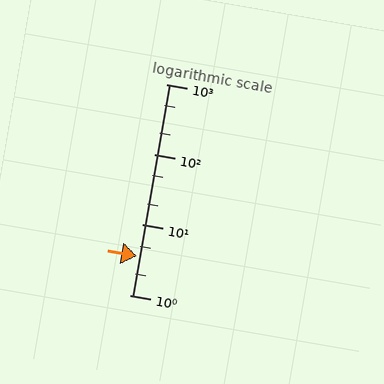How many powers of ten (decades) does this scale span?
The scale spans 3 decades, from 1 to 1000.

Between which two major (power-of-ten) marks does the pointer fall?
The pointer is between 1 and 10.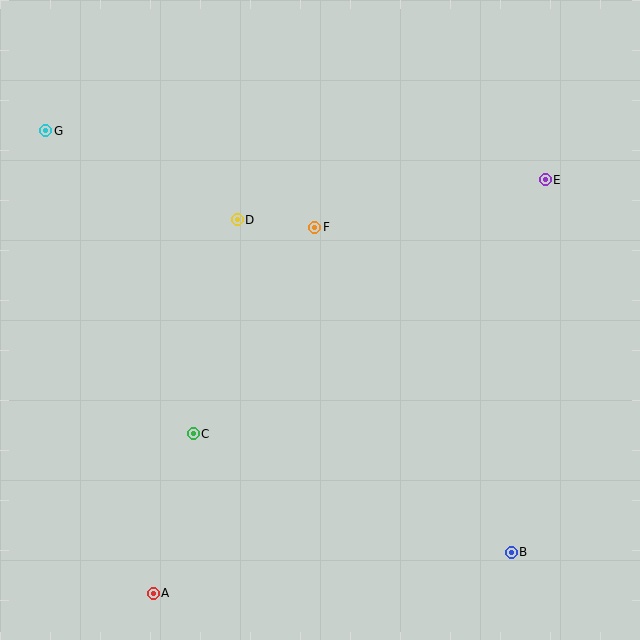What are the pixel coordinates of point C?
Point C is at (193, 434).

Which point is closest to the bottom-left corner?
Point A is closest to the bottom-left corner.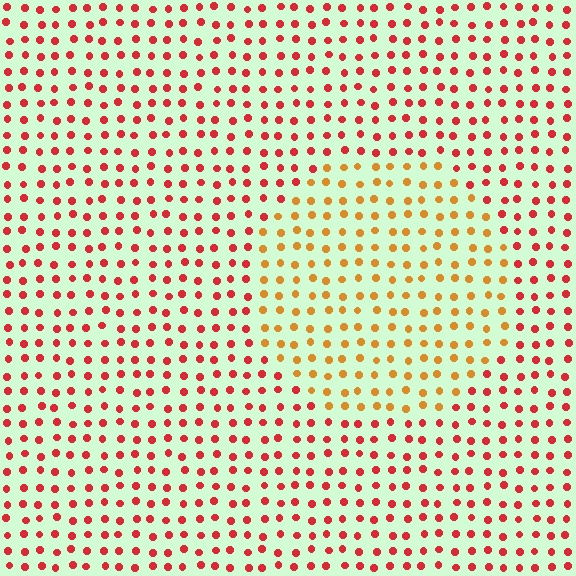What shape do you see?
I see a circle.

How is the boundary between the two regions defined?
The boundary is defined purely by a slight shift in hue (about 37 degrees). Spacing, size, and orientation are identical on both sides.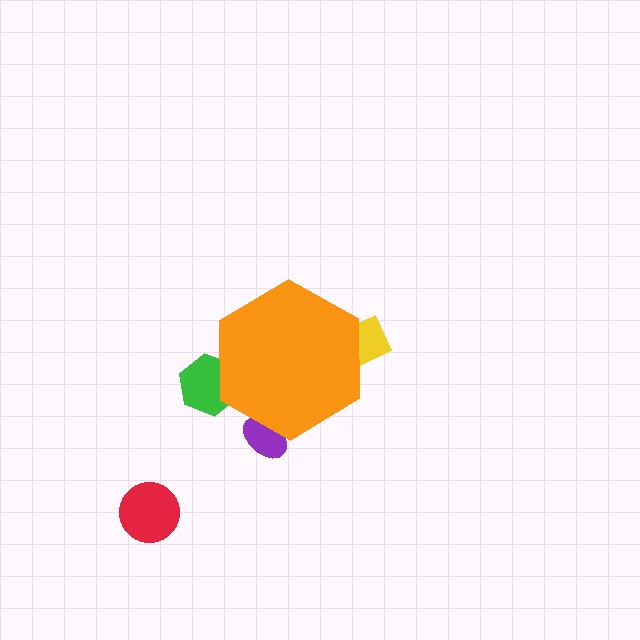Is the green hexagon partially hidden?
Yes, the green hexagon is partially hidden behind the orange hexagon.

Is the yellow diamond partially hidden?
Yes, the yellow diamond is partially hidden behind the orange hexagon.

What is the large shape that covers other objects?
An orange hexagon.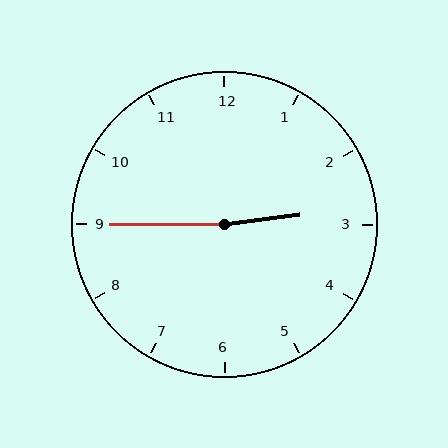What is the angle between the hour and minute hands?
Approximately 172 degrees.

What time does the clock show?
2:45.